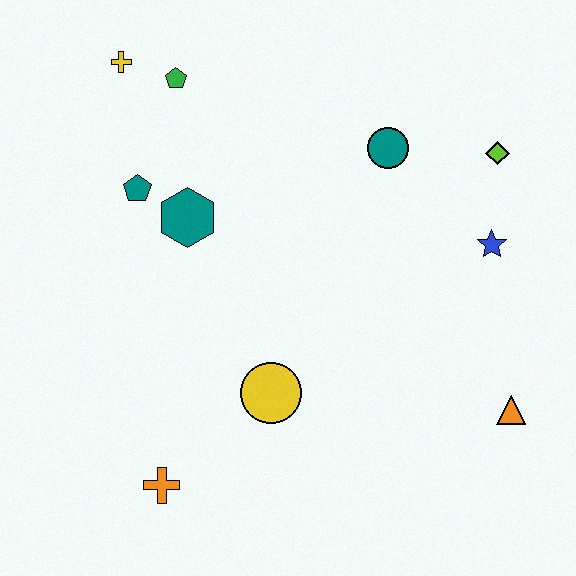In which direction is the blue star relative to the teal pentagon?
The blue star is to the right of the teal pentagon.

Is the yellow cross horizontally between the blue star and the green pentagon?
No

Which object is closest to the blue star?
The lime diamond is closest to the blue star.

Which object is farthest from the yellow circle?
The yellow cross is farthest from the yellow circle.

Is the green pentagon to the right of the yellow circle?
No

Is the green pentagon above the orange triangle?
Yes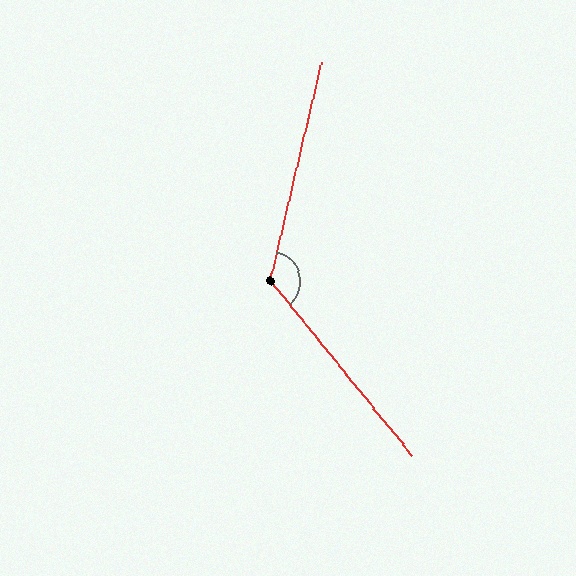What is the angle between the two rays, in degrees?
Approximately 128 degrees.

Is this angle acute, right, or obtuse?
It is obtuse.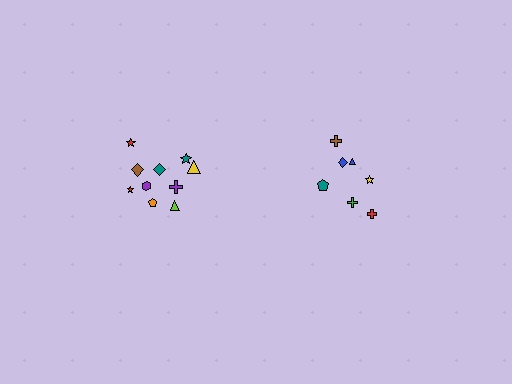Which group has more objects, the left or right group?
The left group.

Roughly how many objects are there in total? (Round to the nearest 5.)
Roughly 15 objects in total.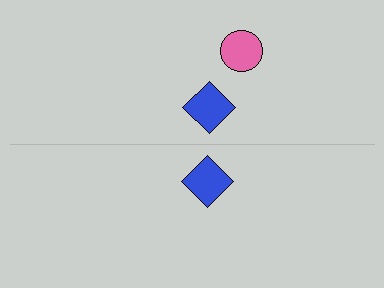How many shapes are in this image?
There are 3 shapes in this image.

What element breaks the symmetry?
A pink circle is missing from the bottom side.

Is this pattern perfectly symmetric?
No, the pattern is not perfectly symmetric. A pink circle is missing from the bottom side.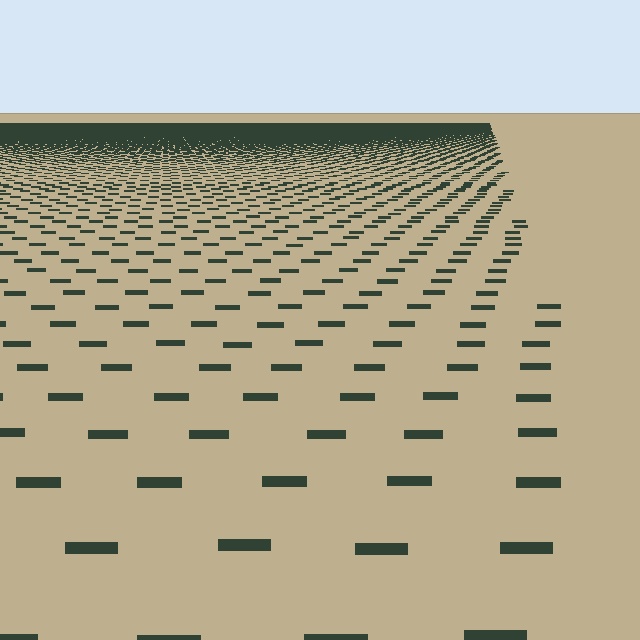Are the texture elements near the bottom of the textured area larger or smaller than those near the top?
Larger. Near the bottom, elements are closer to the viewer and appear at a bigger on-screen size.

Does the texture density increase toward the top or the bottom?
Density increases toward the top.